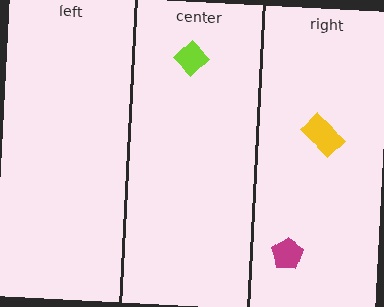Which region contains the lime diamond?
The center region.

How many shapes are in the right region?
2.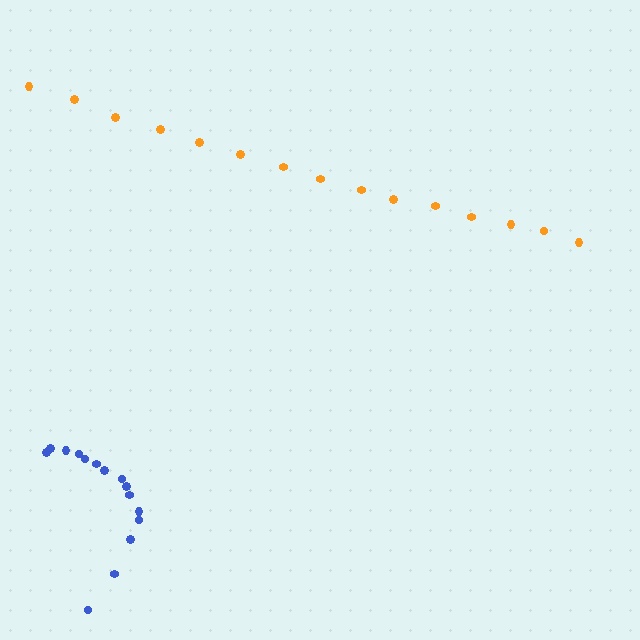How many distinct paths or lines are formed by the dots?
There are 2 distinct paths.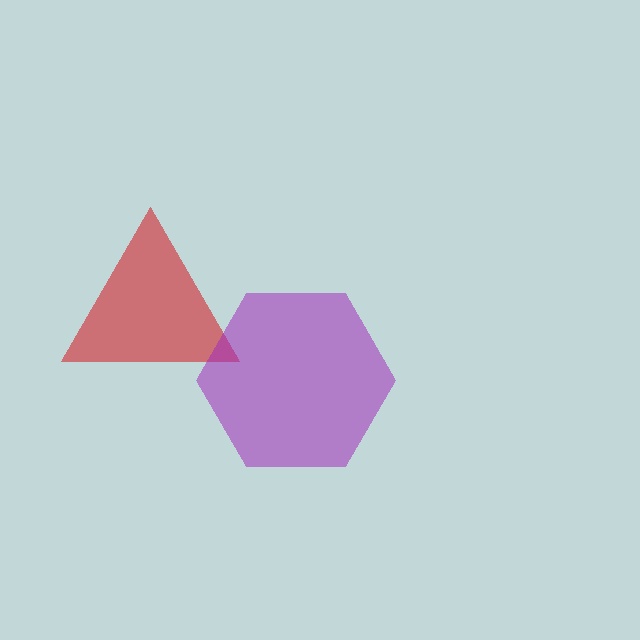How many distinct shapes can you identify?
There are 2 distinct shapes: a red triangle, a purple hexagon.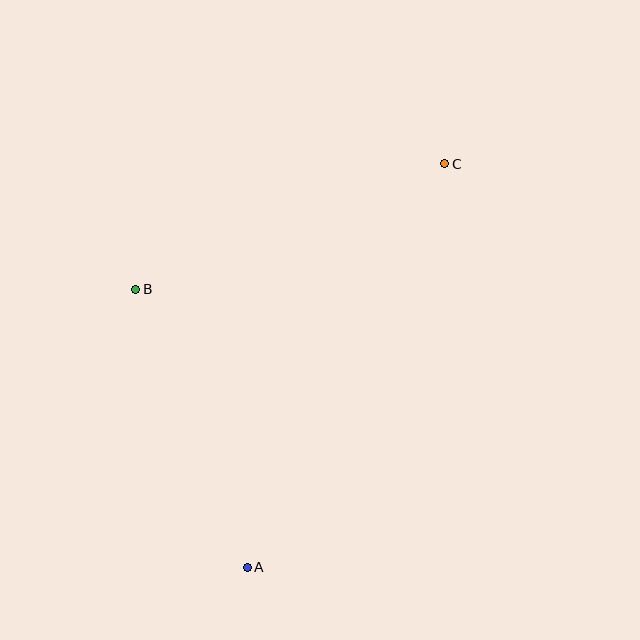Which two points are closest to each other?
Points A and B are closest to each other.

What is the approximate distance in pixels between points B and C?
The distance between B and C is approximately 333 pixels.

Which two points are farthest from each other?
Points A and C are farthest from each other.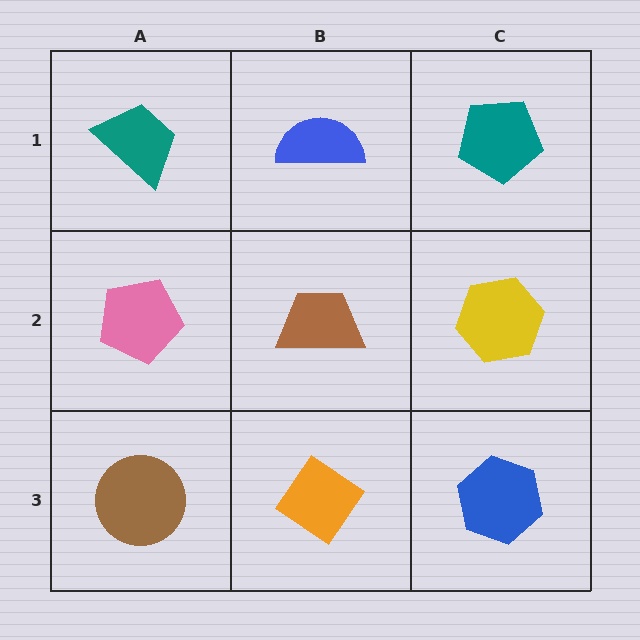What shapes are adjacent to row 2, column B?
A blue semicircle (row 1, column B), an orange diamond (row 3, column B), a pink pentagon (row 2, column A), a yellow hexagon (row 2, column C).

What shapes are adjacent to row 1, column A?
A pink pentagon (row 2, column A), a blue semicircle (row 1, column B).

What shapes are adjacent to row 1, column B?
A brown trapezoid (row 2, column B), a teal trapezoid (row 1, column A), a teal pentagon (row 1, column C).